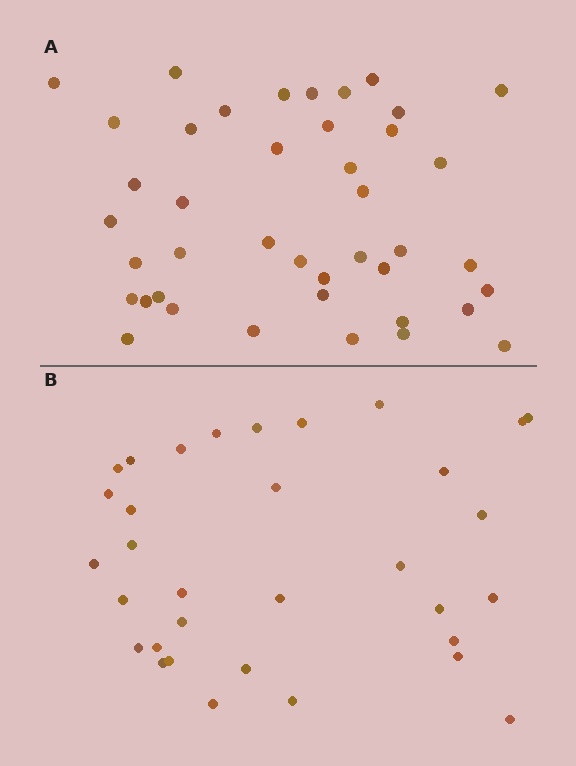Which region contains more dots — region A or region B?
Region A (the top region) has more dots.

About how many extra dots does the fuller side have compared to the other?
Region A has roughly 8 or so more dots than region B.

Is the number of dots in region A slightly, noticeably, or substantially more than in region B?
Region A has noticeably more, but not dramatically so. The ratio is roughly 1.3 to 1.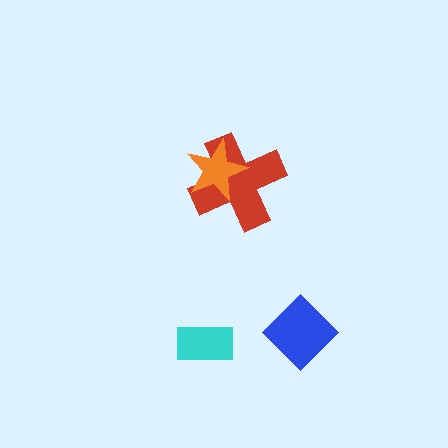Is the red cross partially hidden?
Yes, it is partially covered by another shape.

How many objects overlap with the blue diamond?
0 objects overlap with the blue diamond.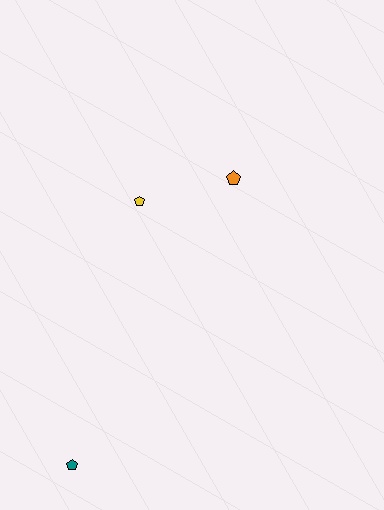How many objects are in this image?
There are 3 objects.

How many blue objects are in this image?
There are no blue objects.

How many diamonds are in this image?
There are no diamonds.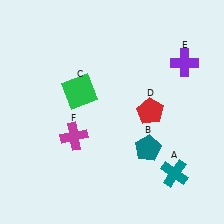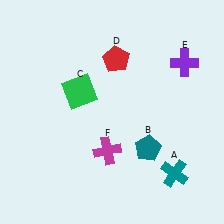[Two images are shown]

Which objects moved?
The objects that moved are: the red pentagon (D), the magenta cross (F).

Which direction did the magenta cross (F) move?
The magenta cross (F) moved right.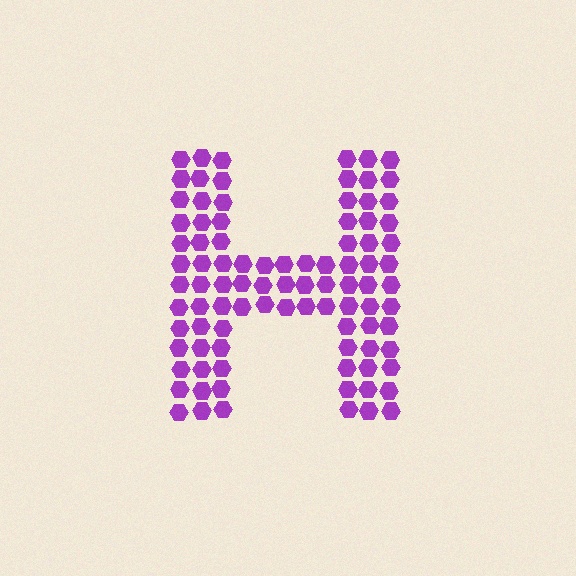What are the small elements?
The small elements are hexagons.